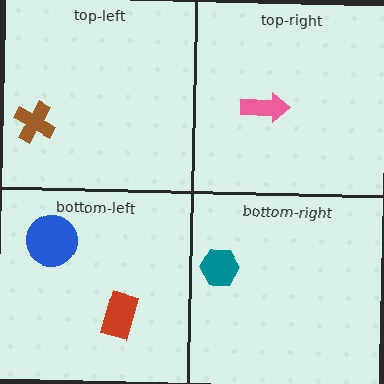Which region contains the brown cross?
The top-left region.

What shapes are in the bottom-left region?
The blue circle, the red rectangle.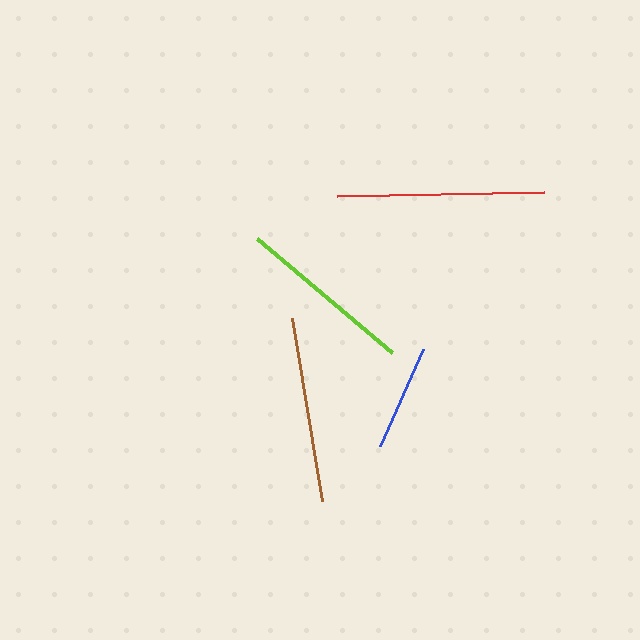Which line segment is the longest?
The red line is the longest at approximately 206 pixels.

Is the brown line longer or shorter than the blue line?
The brown line is longer than the blue line.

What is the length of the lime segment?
The lime segment is approximately 176 pixels long.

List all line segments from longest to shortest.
From longest to shortest: red, brown, lime, blue.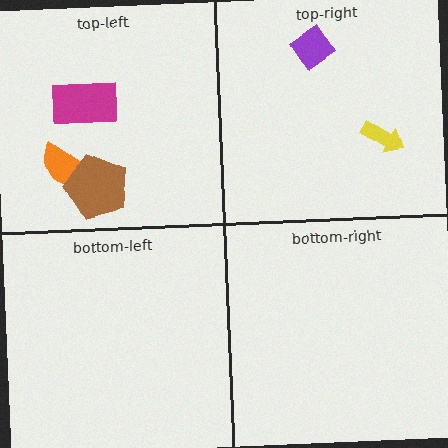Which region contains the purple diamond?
The top-right region.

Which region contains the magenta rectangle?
The top-left region.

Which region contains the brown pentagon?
The top-left region.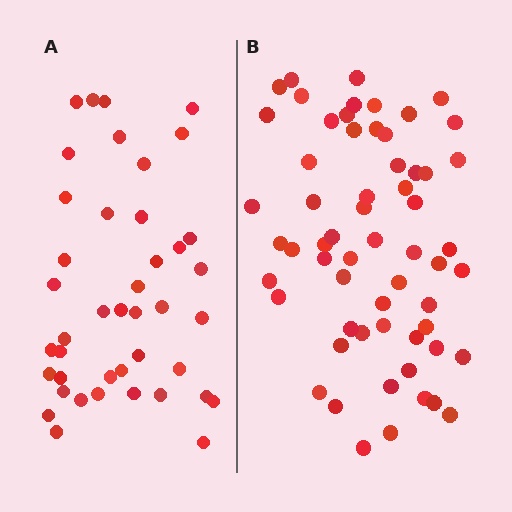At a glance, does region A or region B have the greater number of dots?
Region B (the right region) has more dots.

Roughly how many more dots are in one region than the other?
Region B has approximately 20 more dots than region A.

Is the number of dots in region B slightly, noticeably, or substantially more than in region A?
Region B has noticeably more, but not dramatically so. The ratio is roughly 1.4 to 1.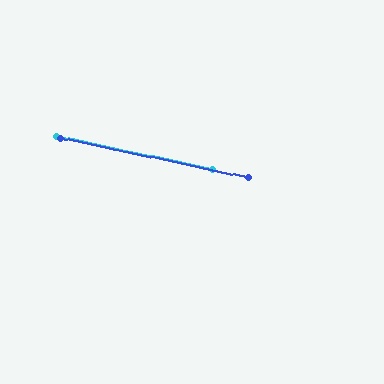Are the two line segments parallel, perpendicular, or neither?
Parallel — their directions differ by only 0.0°.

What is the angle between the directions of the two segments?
Approximately 0 degrees.